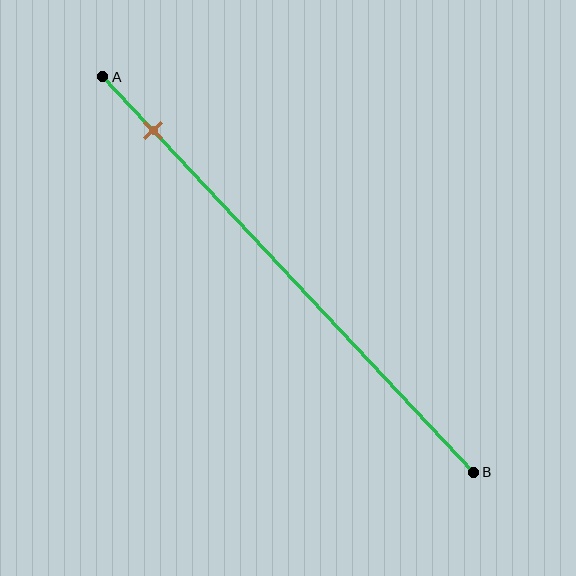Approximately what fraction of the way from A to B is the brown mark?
The brown mark is approximately 15% of the way from A to B.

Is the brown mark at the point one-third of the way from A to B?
No, the mark is at about 15% from A, not at the 33% one-third point.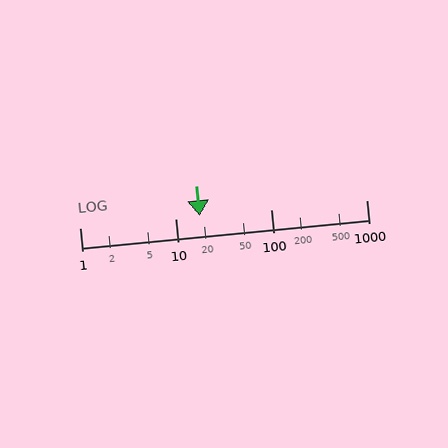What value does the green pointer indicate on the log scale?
The pointer indicates approximately 18.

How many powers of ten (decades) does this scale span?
The scale spans 3 decades, from 1 to 1000.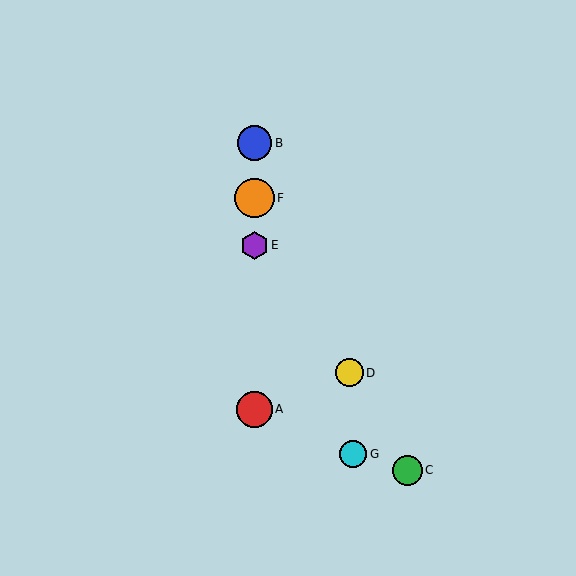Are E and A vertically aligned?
Yes, both are at x≈254.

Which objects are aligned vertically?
Objects A, B, E, F are aligned vertically.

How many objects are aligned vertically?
4 objects (A, B, E, F) are aligned vertically.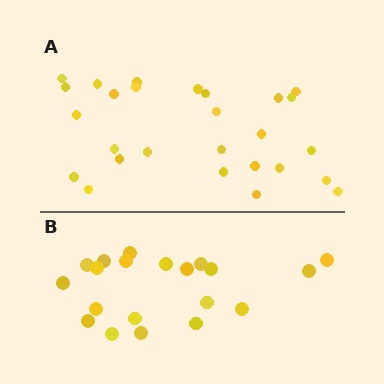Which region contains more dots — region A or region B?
Region A (the top region) has more dots.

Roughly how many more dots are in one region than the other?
Region A has roughly 8 or so more dots than region B.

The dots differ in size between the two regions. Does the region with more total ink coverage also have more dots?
No. Region B has more total ink coverage because its dots are larger, but region A actually contains more individual dots. Total area can be misleading — the number of items is what matters here.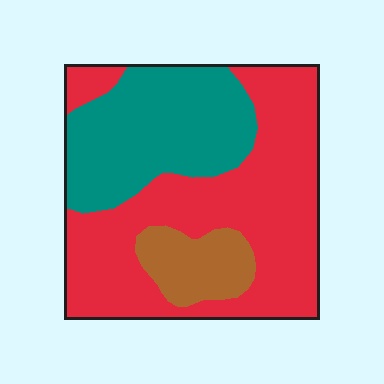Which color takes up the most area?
Red, at roughly 55%.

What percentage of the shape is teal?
Teal takes up between a sixth and a third of the shape.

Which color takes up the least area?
Brown, at roughly 10%.